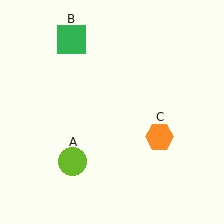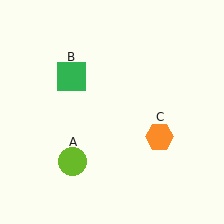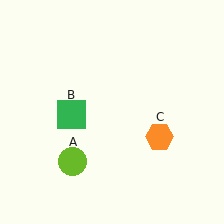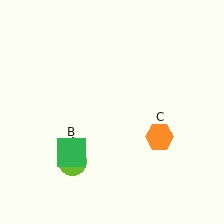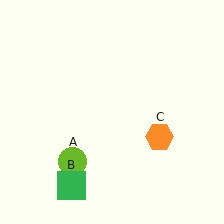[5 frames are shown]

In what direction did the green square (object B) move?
The green square (object B) moved down.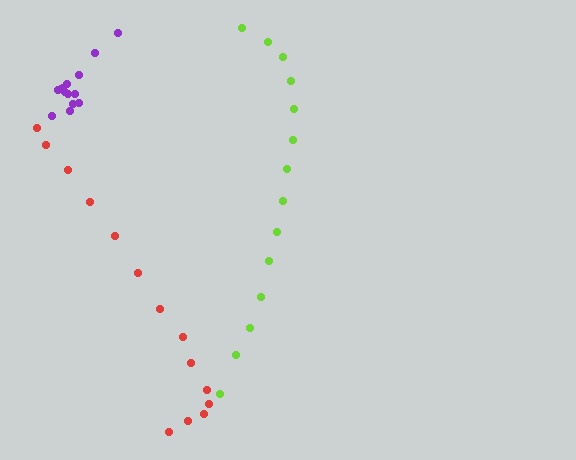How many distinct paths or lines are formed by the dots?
There are 3 distinct paths.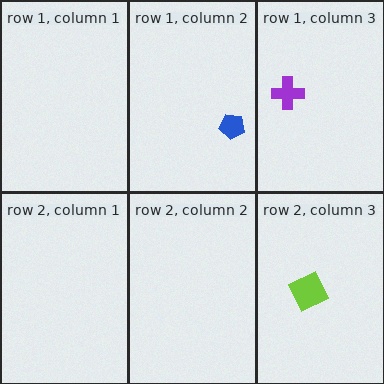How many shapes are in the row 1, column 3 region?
1.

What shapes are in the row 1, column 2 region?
The blue pentagon.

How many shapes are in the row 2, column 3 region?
1.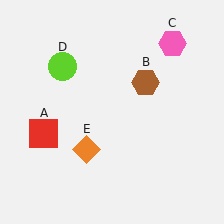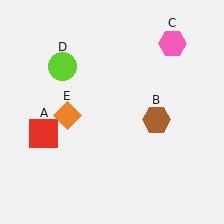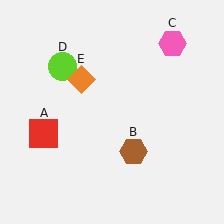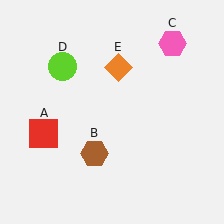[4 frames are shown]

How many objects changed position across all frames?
2 objects changed position: brown hexagon (object B), orange diamond (object E).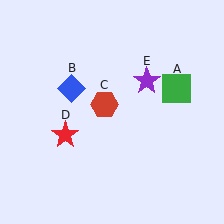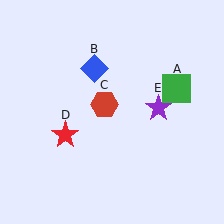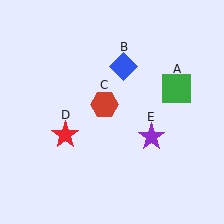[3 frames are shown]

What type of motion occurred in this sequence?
The blue diamond (object B), purple star (object E) rotated clockwise around the center of the scene.